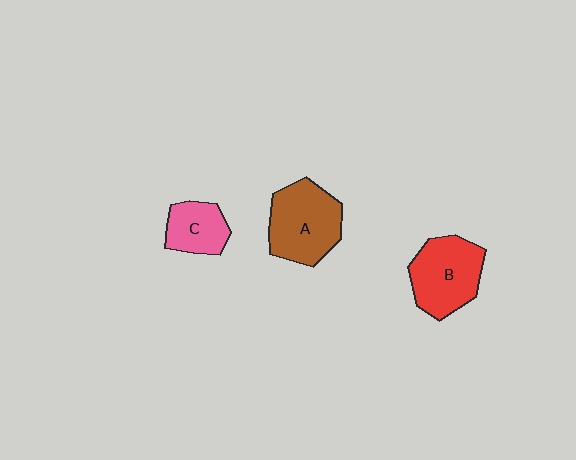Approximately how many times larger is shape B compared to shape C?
Approximately 1.6 times.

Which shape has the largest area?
Shape A (brown).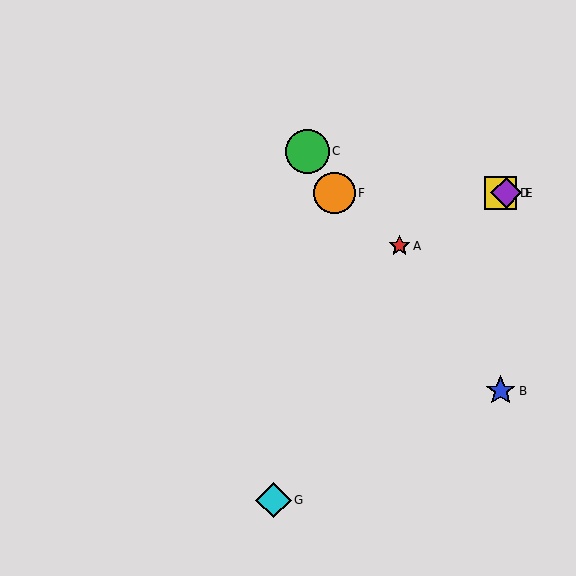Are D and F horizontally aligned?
Yes, both are at y≈193.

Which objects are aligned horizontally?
Objects D, E, F are aligned horizontally.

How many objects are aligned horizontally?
3 objects (D, E, F) are aligned horizontally.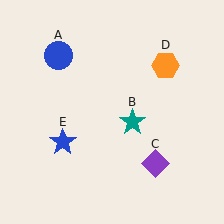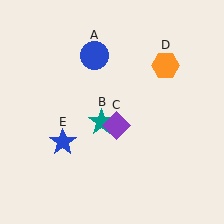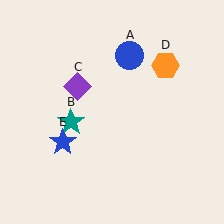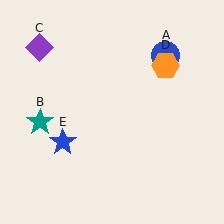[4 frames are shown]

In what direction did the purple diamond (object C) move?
The purple diamond (object C) moved up and to the left.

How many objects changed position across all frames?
3 objects changed position: blue circle (object A), teal star (object B), purple diamond (object C).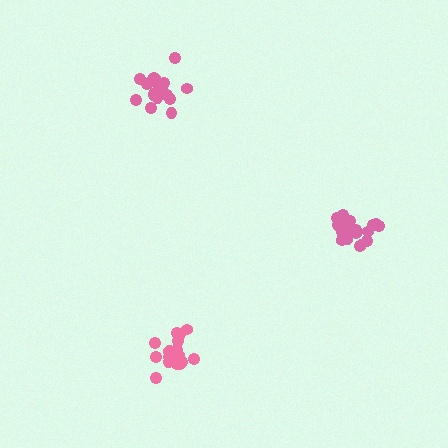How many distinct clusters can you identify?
There are 3 distinct clusters.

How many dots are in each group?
Group 1: 19 dots, Group 2: 19 dots, Group 3: 20 dots (58 total).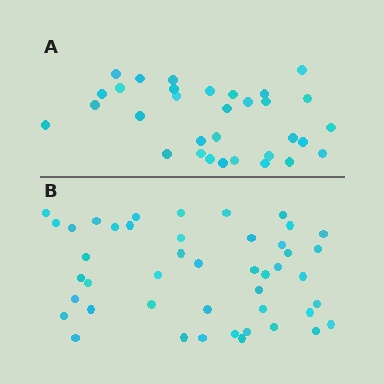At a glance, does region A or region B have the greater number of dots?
Region B (the bottom region) has more dots.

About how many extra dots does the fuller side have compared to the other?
Region B has approximately 15 more dots than region A.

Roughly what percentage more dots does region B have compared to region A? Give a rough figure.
About 40% more.